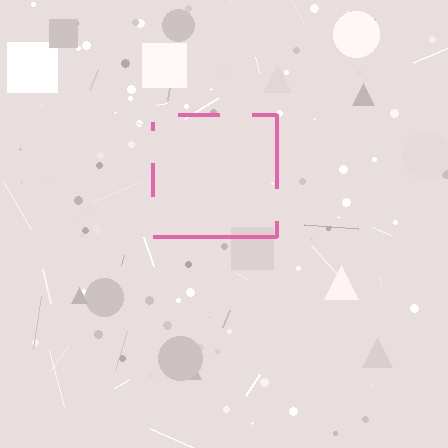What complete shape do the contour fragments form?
The contour fragments form a square.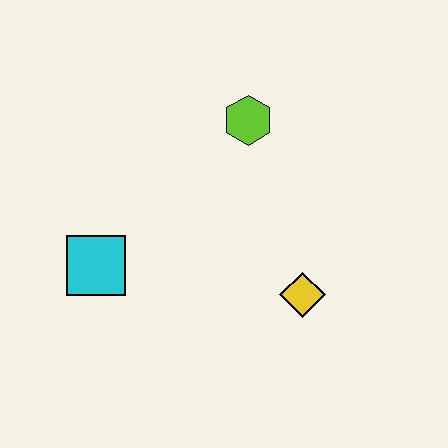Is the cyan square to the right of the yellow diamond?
No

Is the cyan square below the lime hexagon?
Yes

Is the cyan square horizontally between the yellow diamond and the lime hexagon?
No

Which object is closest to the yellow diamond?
The lime hexagon is closest to the yellow diamond.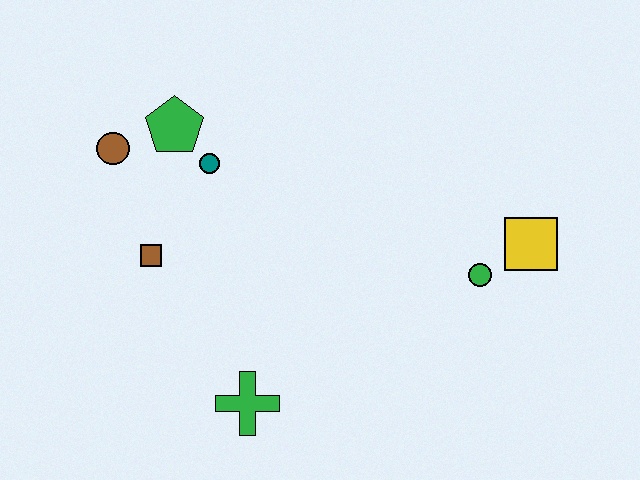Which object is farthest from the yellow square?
The brown circle is farthest from the yellow square.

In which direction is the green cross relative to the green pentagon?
The green cross is below the green pentagon.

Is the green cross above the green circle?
No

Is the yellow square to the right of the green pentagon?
Yes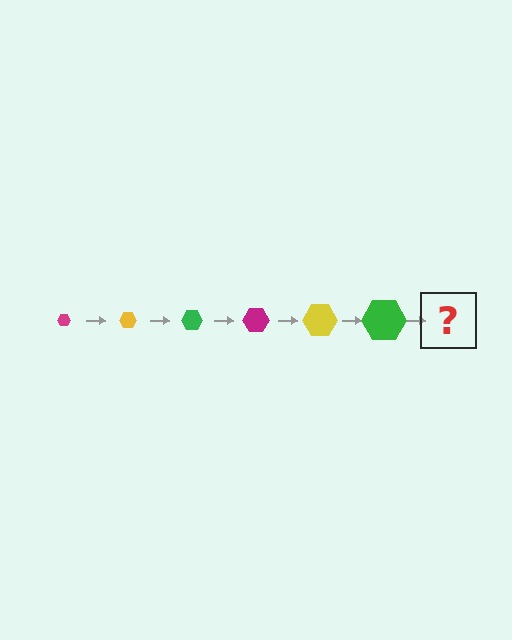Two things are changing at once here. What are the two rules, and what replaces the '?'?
The two rules are that the hexagon grows larger each step and the color cycles through magenta, yellow, and green. The '?' should be a magenta hexagon, larger than the previous one.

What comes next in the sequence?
The next element should be a magenta hexagon, larger than the previous one.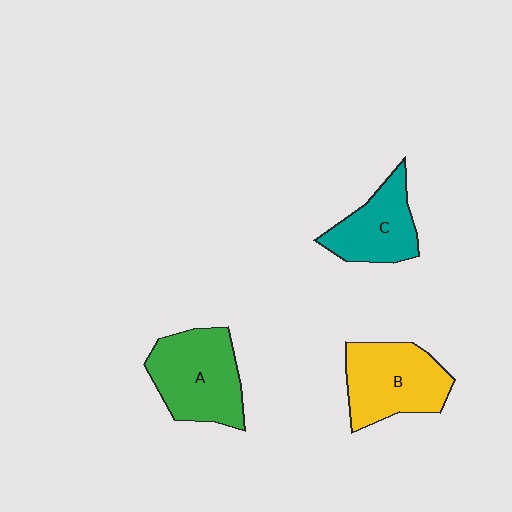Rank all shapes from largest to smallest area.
From largest to smallest: A (green), B (yellow), C (teal).